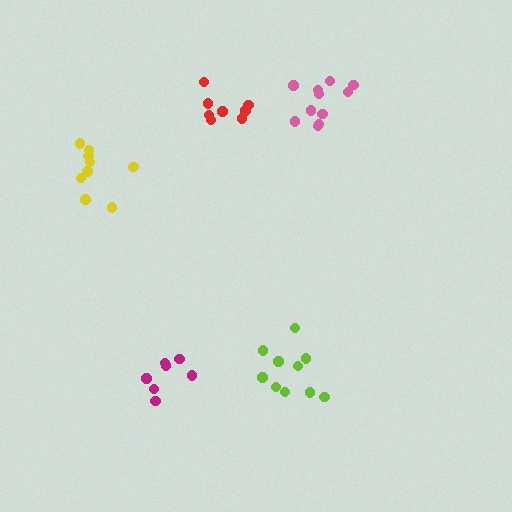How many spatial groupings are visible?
There are 5 spatial groupings.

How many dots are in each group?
Group 1: 7 dots, Group 2: 8 dots, Group 3: 10 dots, Group 4: 9 dots, Group 5: 11 dots (45 total).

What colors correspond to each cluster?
The clusters are colored: magenta, red, lime, yellow, pink.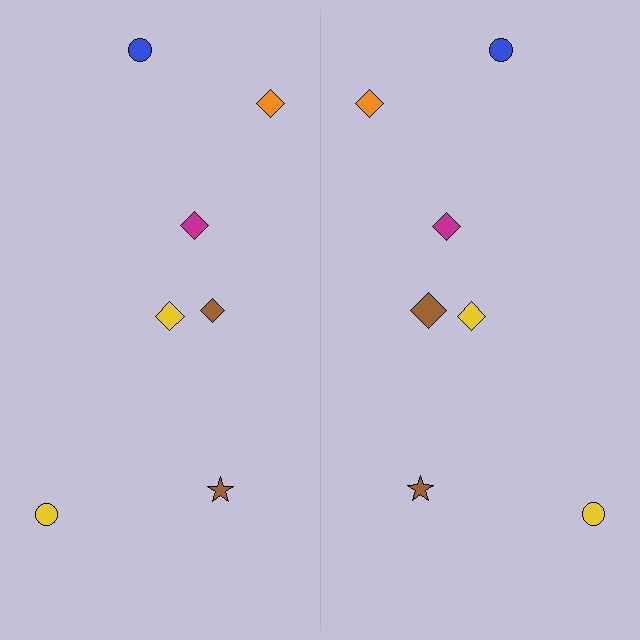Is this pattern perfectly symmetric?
No, the pattern is not perfectly symmetric. The brown diamond on the right side has a different size than its mirror counterpart.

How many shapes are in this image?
There are 14 shapes in this image.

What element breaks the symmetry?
The brown diamond on the right side has a different size than its mirror counterpart.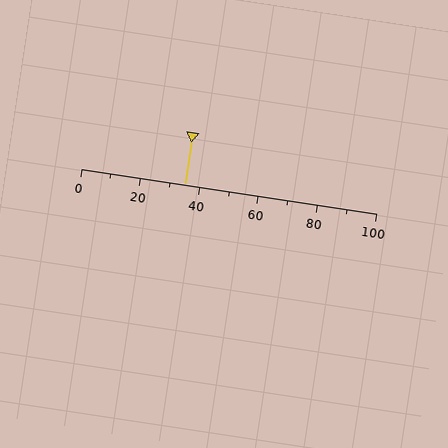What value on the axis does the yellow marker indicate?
The marker indicates approximately 35.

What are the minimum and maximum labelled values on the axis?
The axis runs from 0 to 100.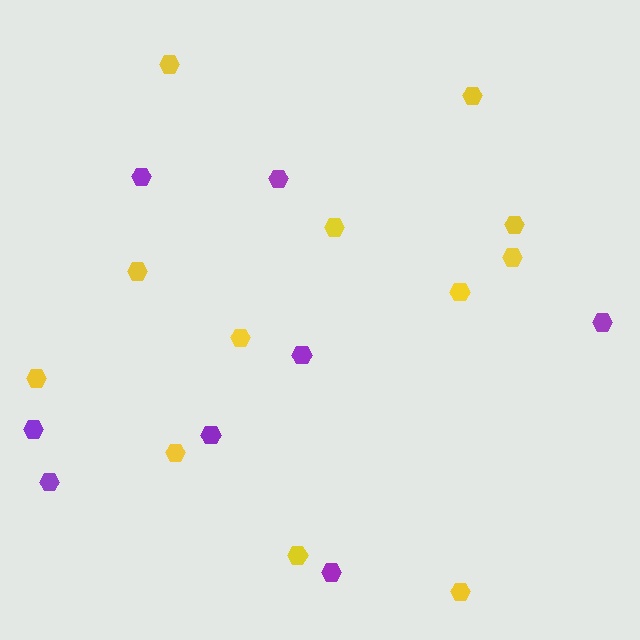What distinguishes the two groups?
There are 2 groups: one group of yellow hexagons (12) and one group of purple hexagons (8).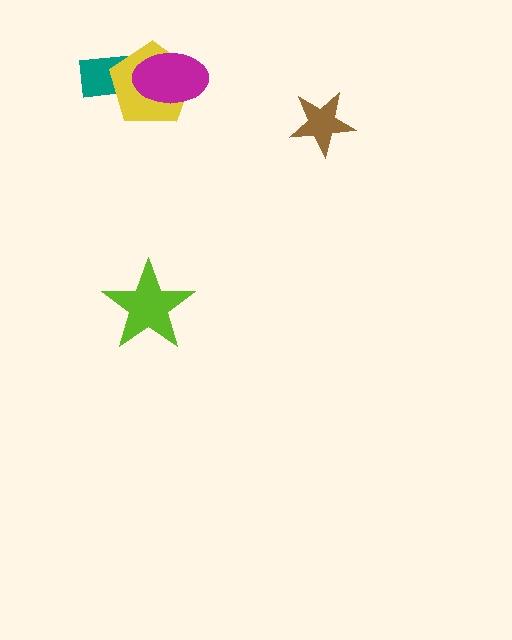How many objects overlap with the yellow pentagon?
2 objects overlap with the yellow pentagon.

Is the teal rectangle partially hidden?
Yes, it is partially covered by another shape.